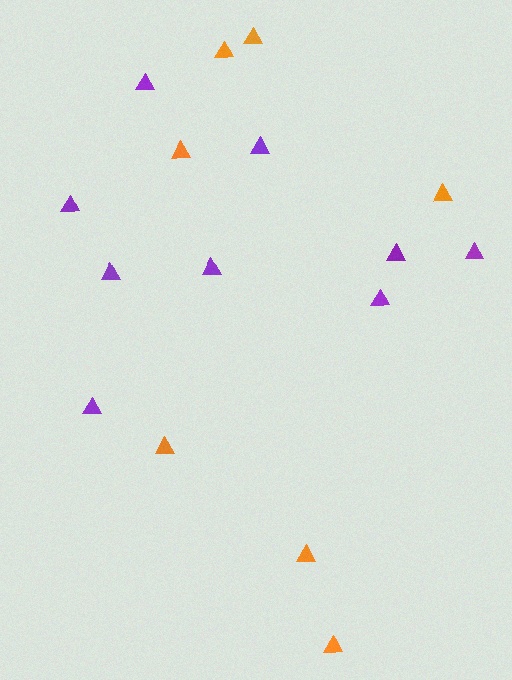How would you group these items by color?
There are 2 groups: one group of purple triangles (9) and one group of orange triangles (7).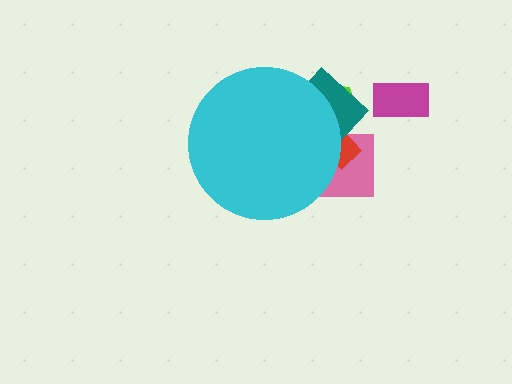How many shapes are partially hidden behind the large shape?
4 shapes are partially hidden.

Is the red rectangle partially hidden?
Yes, the red rectangle is partially hidden behind the cyan circle.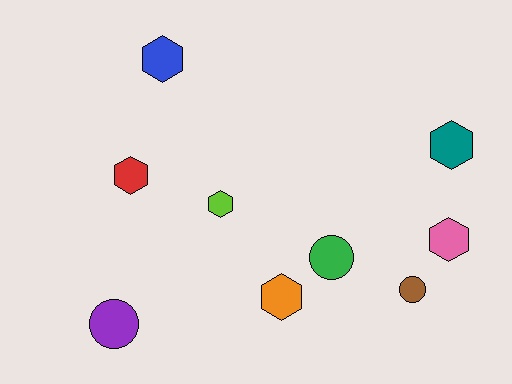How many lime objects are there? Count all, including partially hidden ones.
There is 1 lime object.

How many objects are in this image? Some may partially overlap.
There are 9 objects.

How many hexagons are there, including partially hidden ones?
There are 6 hexagons.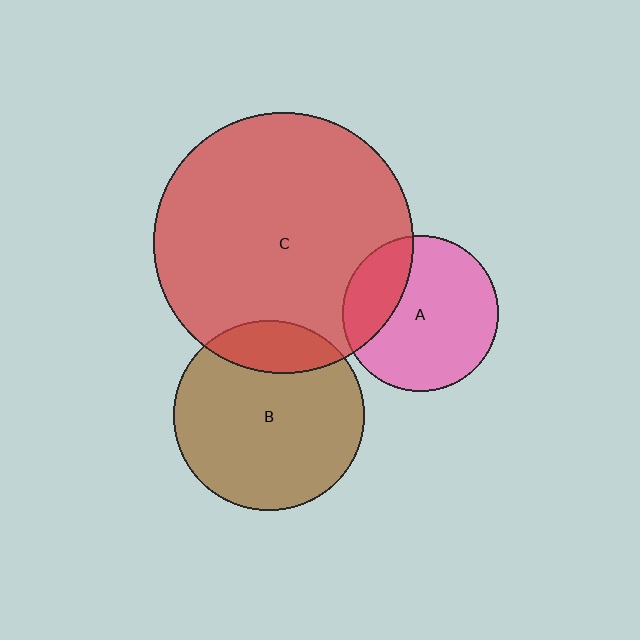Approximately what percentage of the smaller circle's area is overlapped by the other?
Approximately 25%.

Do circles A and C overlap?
Yes.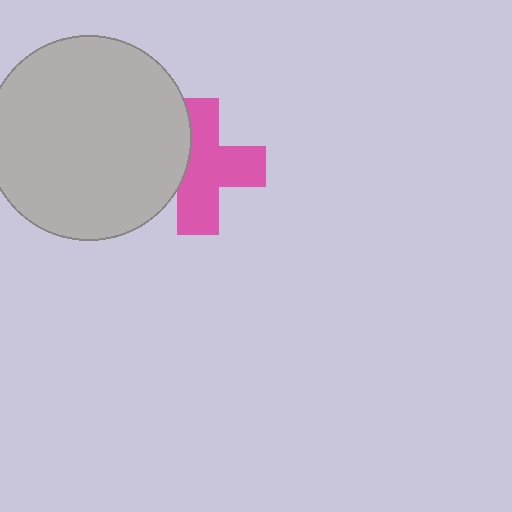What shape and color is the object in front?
The object in front is a light gray circle.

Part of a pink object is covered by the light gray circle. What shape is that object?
It is a cross.